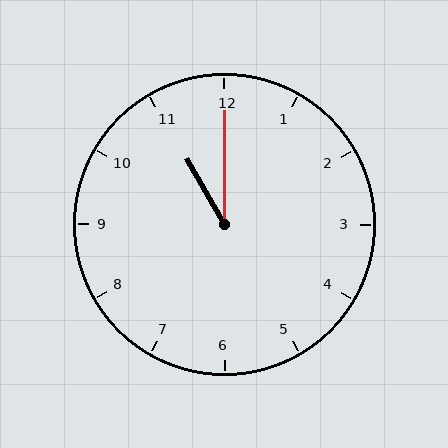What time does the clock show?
11:00.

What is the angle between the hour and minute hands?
Approximately 30 degrees.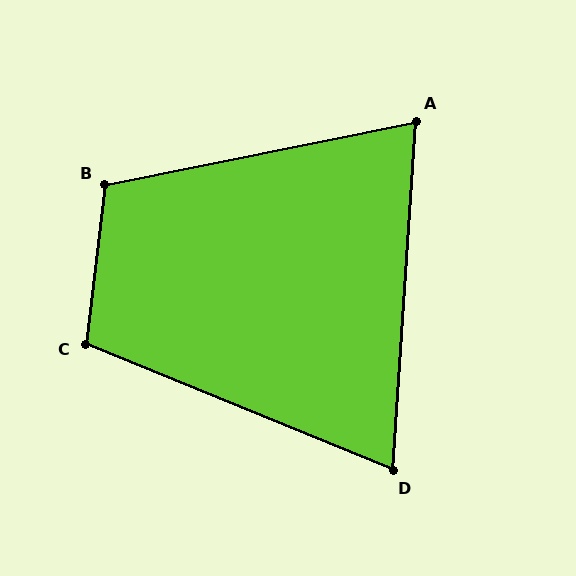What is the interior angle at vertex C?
Approximately 105 degrees (obtuse).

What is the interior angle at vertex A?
Approximately 75 degrees (acute).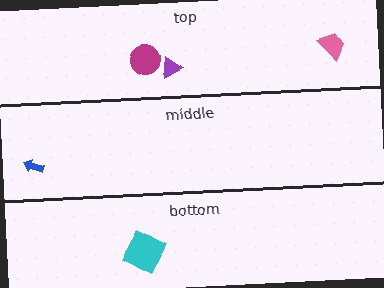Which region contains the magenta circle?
The top region.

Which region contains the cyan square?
The bottom region.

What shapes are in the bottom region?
The cyan square.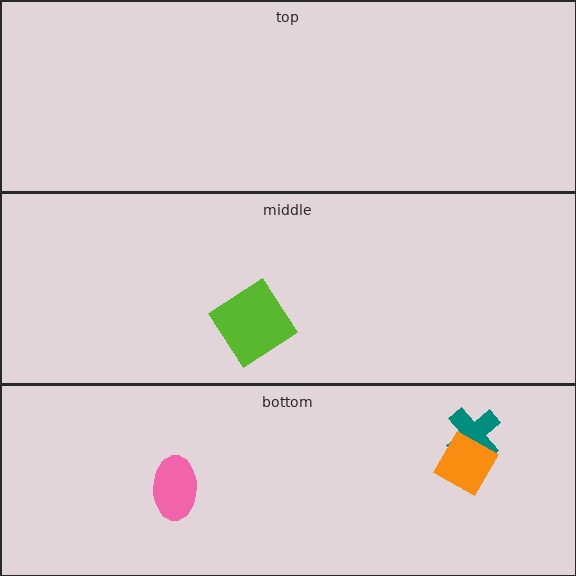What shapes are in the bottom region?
The pink ellipse, the teal cross, the orange diamond.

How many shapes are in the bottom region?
3.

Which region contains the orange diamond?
The bottom region.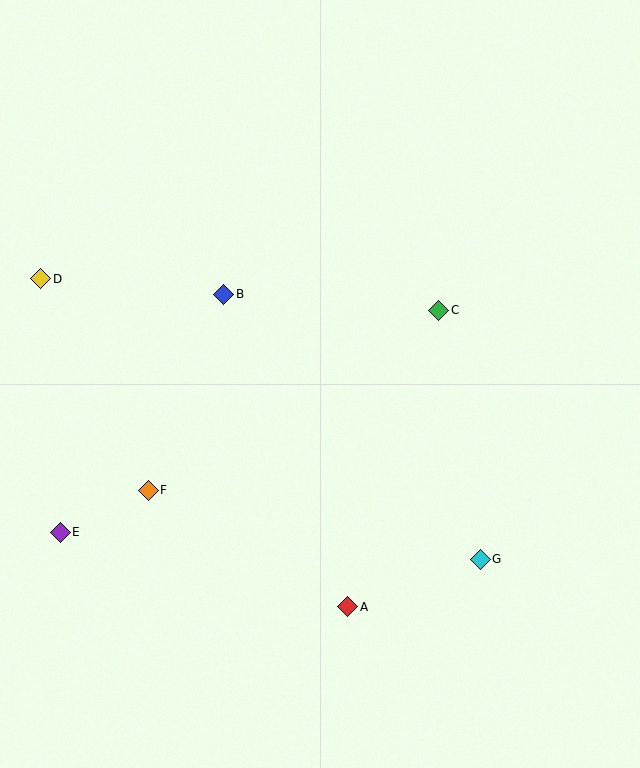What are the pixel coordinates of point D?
Point D is at (41, 279).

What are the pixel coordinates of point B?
Point B is at (224, 294).